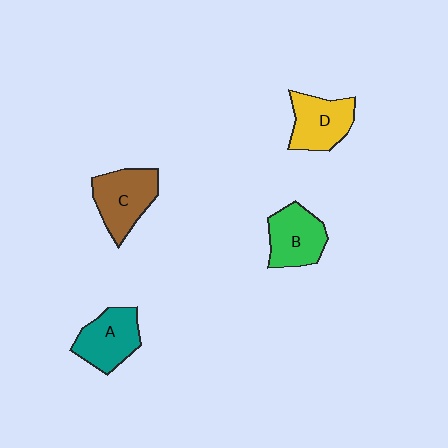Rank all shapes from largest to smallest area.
From largest to smallest: C (brown), A (teal), D (yellow), B (green).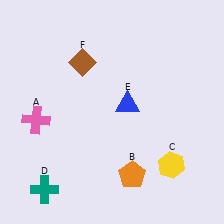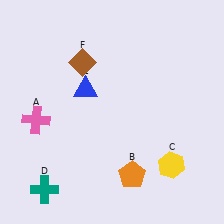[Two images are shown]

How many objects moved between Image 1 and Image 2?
1 object moved between the two images.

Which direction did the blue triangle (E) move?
The blue triangle (E) moved left.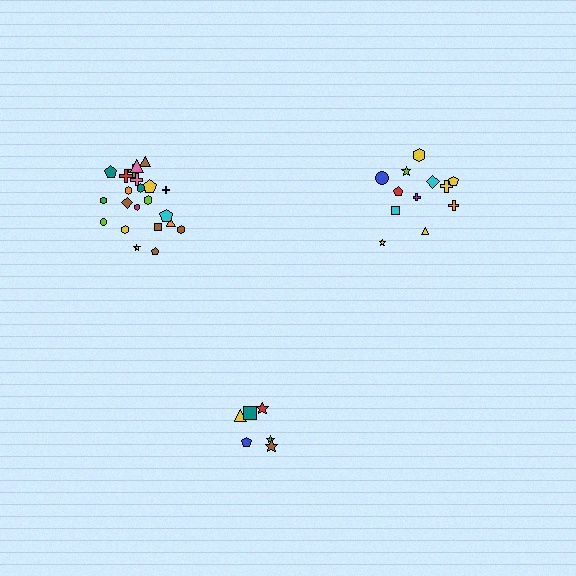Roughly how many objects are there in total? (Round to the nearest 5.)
Roughly 40 objects in total.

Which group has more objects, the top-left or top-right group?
The top-left group.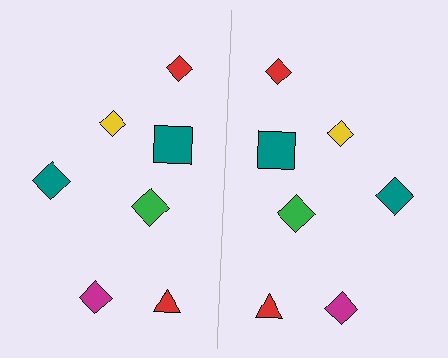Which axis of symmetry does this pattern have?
The pattern has a vertical axis of symmetry running through the center of the image.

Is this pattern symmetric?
Yes, this pattern has bilateral (reflection) symmetry.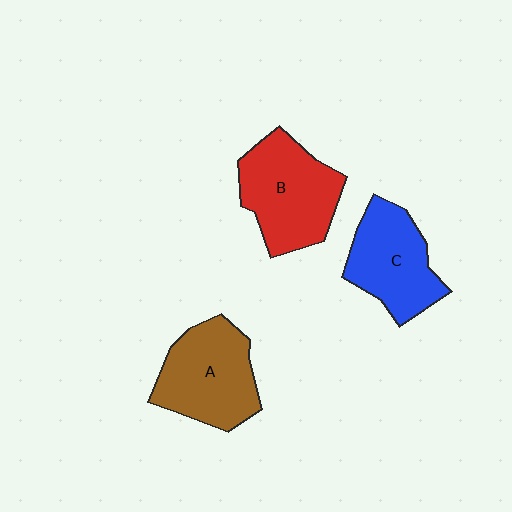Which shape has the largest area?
Shape B (red).